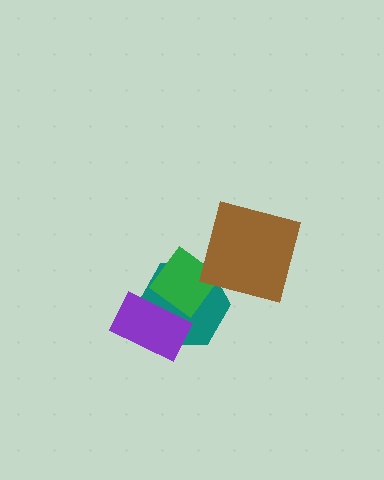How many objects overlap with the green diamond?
1 object overlaps with the green diamond.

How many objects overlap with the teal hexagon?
2 objects overlap with the teal hexagon.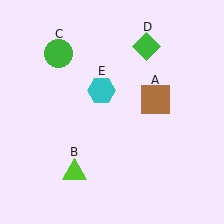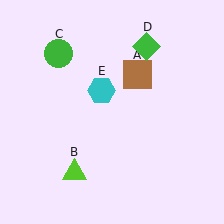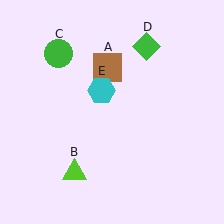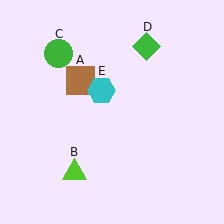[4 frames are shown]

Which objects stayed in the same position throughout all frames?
Lime triangle (object B) and green circle (object C) and green diamond (object D) and cyan hexagon (object E) remained stationary.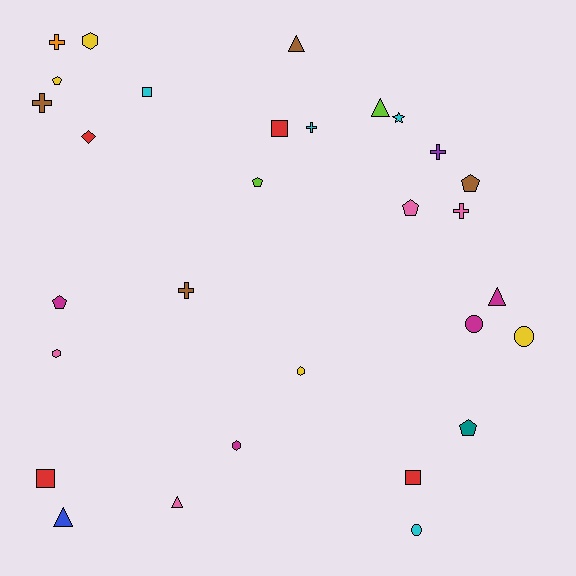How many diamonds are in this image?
There is 1 diamond.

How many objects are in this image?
There are 30 objects.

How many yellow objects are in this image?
There are 4 yellow objects.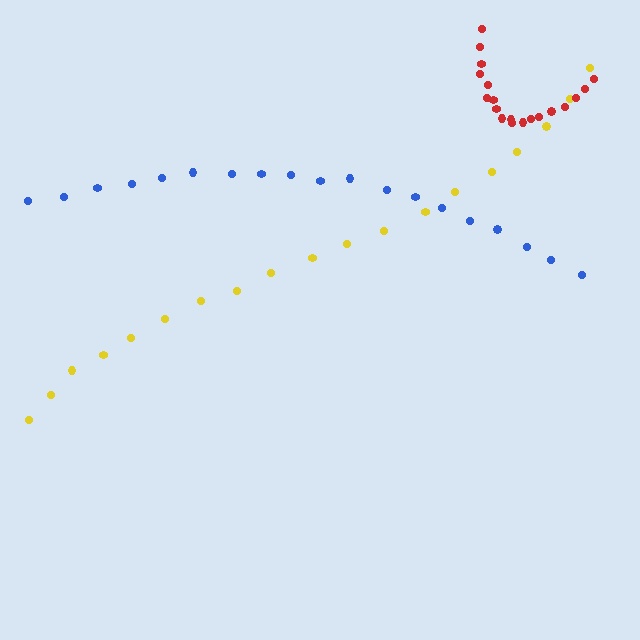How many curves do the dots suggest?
There are 3 distinct paths.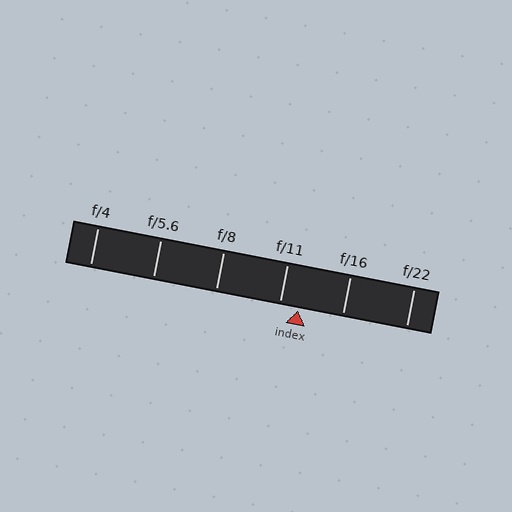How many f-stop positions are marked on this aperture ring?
There are 6 f-stop positions marked.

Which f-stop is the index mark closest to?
The index mark is closest to f/11.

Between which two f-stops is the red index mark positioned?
The index mark is between f/11 and f/16.